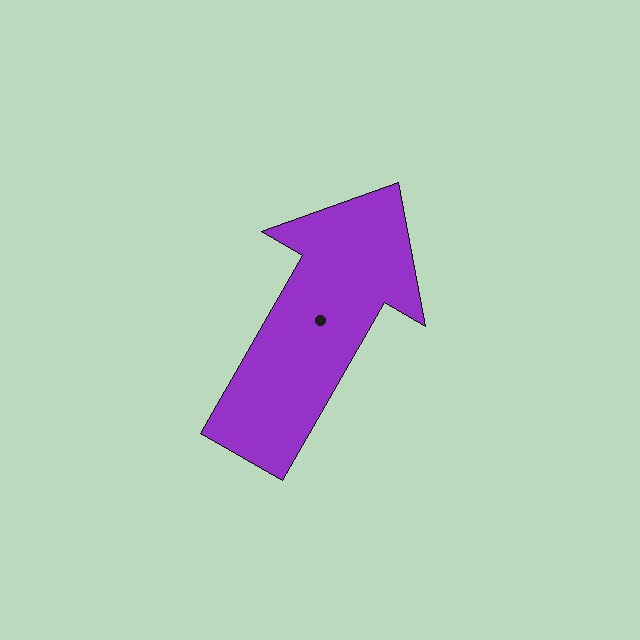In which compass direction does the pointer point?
Northeast.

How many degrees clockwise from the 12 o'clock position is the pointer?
Approximately 30 degrees.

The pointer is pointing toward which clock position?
Roughly 1 o'clock.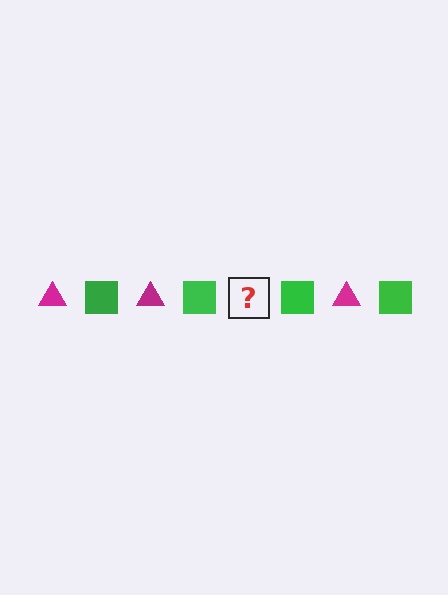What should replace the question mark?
The question mark should be replaced with a magenta triangle.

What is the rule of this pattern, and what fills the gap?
The rule is that the pattern alternates between magenta triangle and green square. The gap should be filled with a magenta triangle.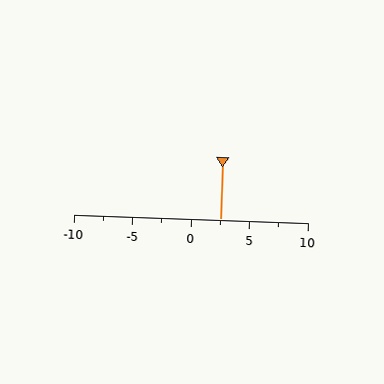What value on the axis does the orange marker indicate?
The marker indicates approximately 2.5.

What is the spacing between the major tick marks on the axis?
The major ticks are spaced 5 apart.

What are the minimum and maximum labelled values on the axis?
The axis runs from -10 to 10.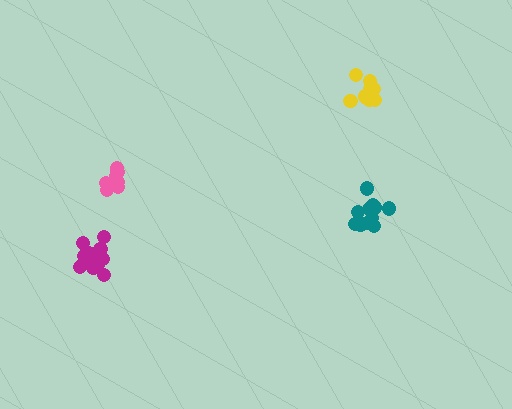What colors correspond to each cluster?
The clusters are colored: magenta, yellow, pink, teal.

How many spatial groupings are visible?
There are 4 spatial groupings.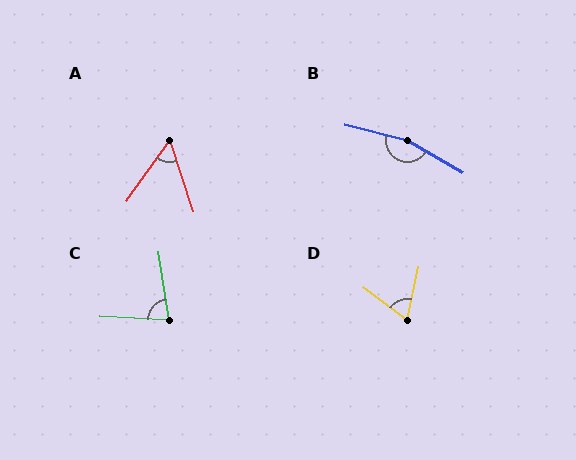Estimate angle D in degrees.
Approximately 65 degrees.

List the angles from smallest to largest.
A (53°), D (65°), C (79°), B (163°).